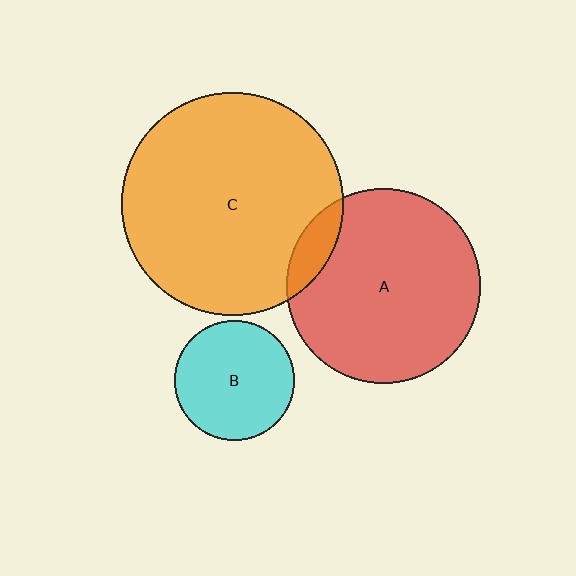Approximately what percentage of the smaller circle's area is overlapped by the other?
Approximately 10%.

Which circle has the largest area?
Circle C (orange).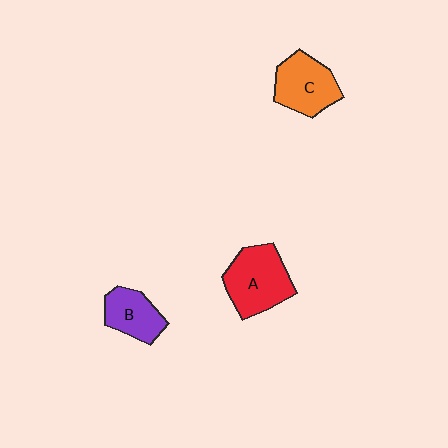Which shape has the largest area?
Shape A (red).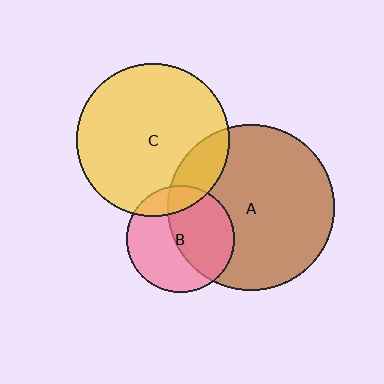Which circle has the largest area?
Circle A (brown).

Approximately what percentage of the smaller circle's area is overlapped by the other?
Approximately 15%.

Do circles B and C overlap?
Yes.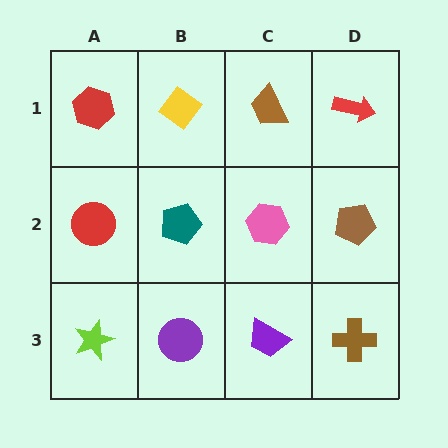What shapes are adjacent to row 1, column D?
A brown pentagon (row 2, column D), a brown trapezoid (row 1, column C).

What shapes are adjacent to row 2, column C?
A brown trapezoid (row 1, column C), a purple trapezoid (row 3, column C), a teal pentagon (row 2, column B), a brown pentagon (row 2, column D).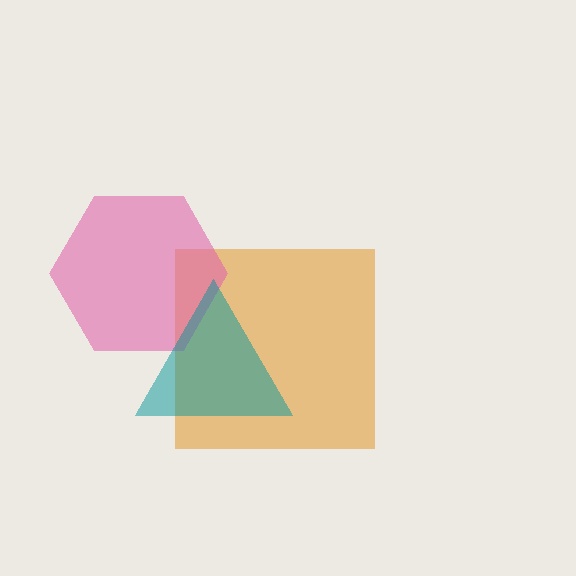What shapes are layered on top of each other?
The layered shapes are: an orange square, a pink hexagon, a teal triangle.